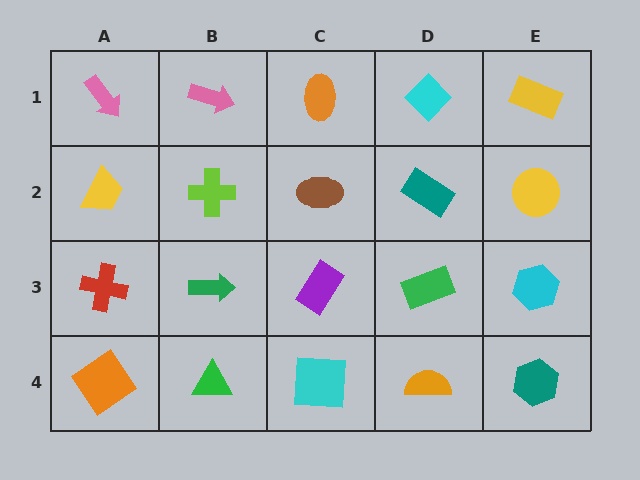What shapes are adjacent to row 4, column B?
A green arrow (row 3, column B), an orange diamond (row 4, column A), a cyan square (row 4, column C).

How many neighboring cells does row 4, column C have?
3.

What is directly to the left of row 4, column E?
An orange semicircle.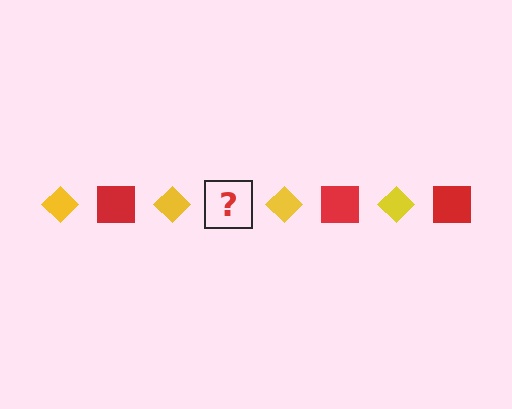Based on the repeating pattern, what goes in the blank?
The blank should be a red square.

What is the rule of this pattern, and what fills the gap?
The rule is that the pattern alternates between yellow diamond and red square. The gap should be filled with a red square.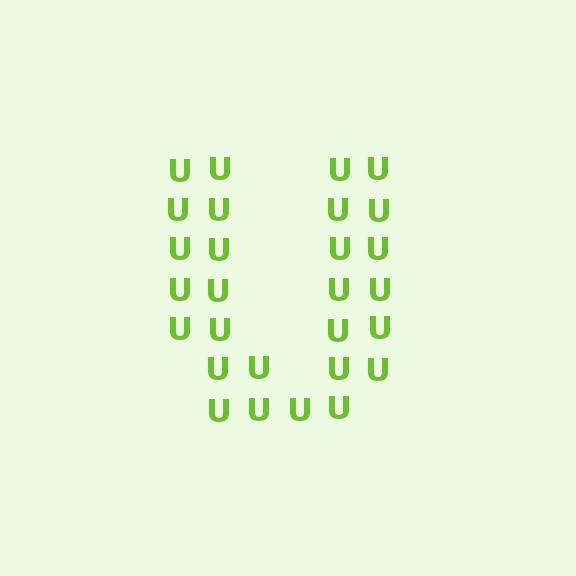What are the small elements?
The small elements are letter U's.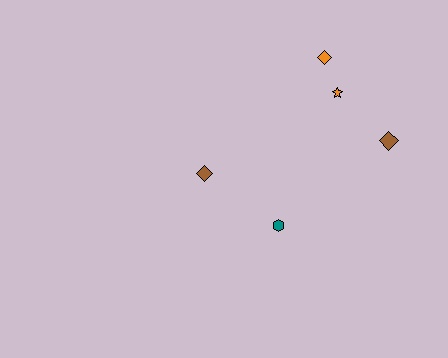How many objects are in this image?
There are 5 objects.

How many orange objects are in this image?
There are 2 orange objects.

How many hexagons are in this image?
There is 1 hexagon.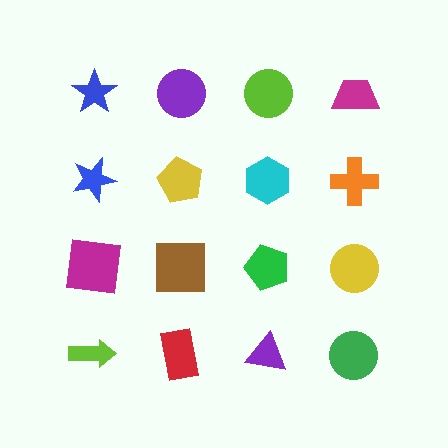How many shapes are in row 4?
4 shapes.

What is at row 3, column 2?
A brown square.